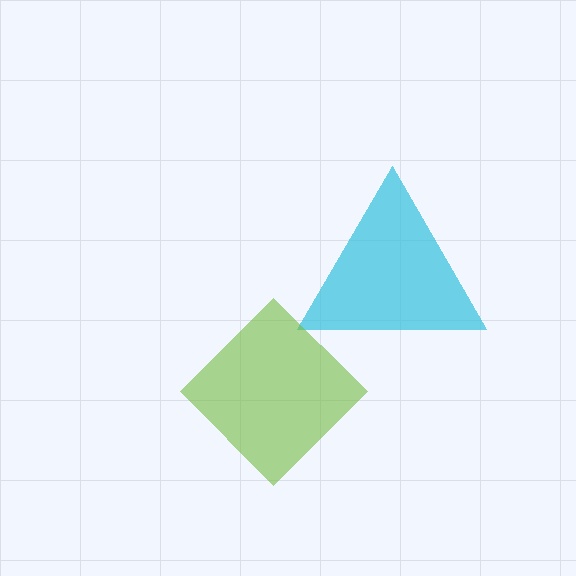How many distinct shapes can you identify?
There are 2 distinct shapes: a cyan triangle, a lime diamond.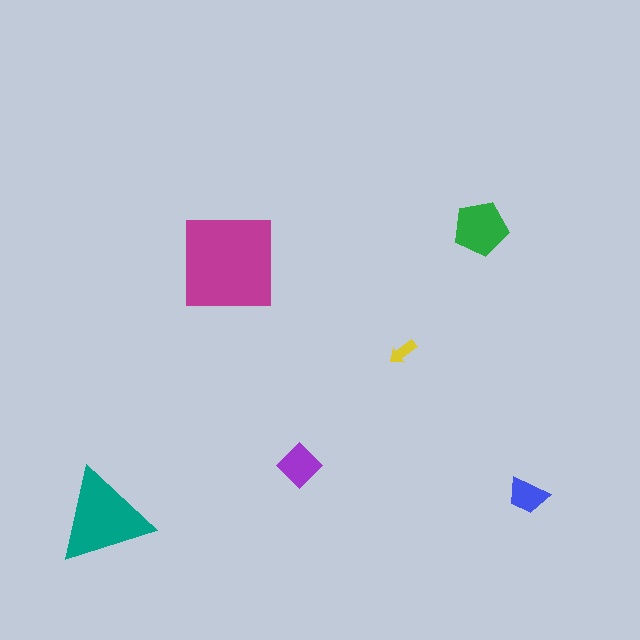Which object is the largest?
The magenta square.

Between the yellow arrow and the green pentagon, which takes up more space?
The green pentagon.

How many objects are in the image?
There are 6 objects in the image.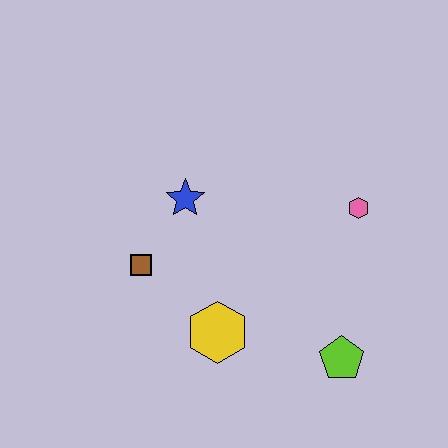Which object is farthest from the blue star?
The lime pentagon is farthest from the blue star.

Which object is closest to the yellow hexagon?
The brown square is closest to the yellow hexagon.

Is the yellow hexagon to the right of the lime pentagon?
No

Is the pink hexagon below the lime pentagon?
No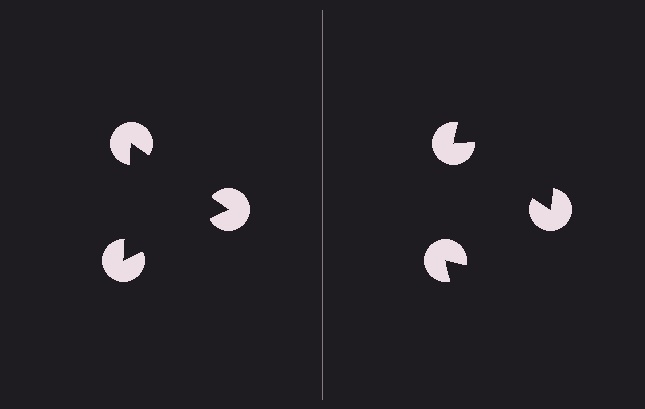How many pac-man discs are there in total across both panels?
6 — 3 on each side.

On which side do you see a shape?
An illusory triangle appears on the left side. On the right side the wedge cuts are rotated, so no coherent shape forms.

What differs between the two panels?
The pac-man discs are positioned identically on both sides; only the wedge orientations differ. On the left they align to a triangle; on the right they are misaligned.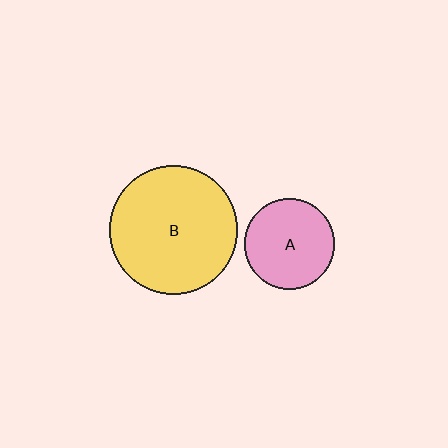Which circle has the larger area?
Circle B (yellow).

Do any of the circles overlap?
No, none of the circles overlap.